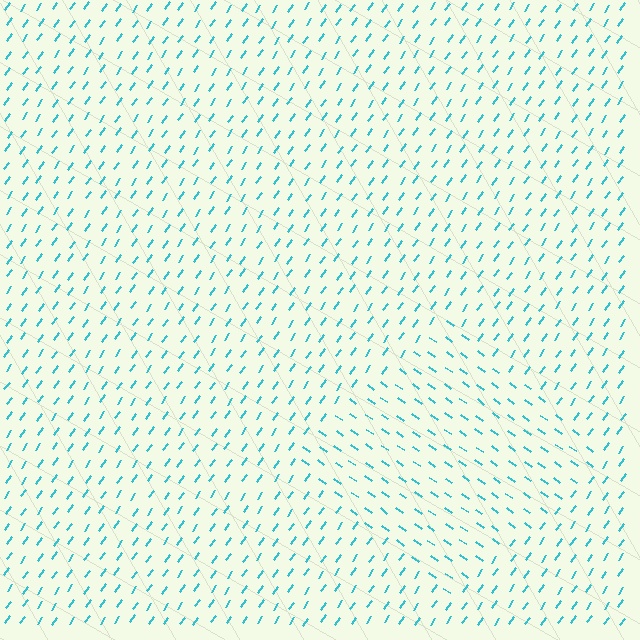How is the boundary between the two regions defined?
The boundary is defined purely by a change in line orientation (approximately 89 degrees difference). All lines are the same color and thickness.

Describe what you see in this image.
The image is filled with small cyan line segments. A diamond region in the image has lines oriented differently from the surrounding lines, creating a visible texture boundary.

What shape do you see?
I see a diamond.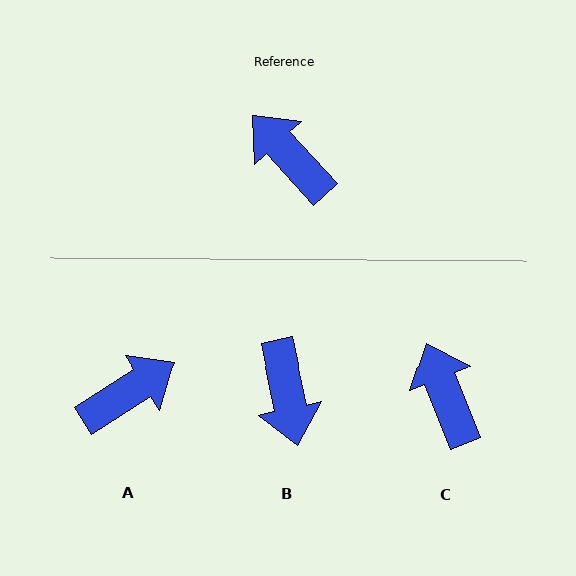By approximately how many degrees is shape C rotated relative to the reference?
Approximately 21 degrees clockwise.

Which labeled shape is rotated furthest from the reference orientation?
B, about 149 degrees away.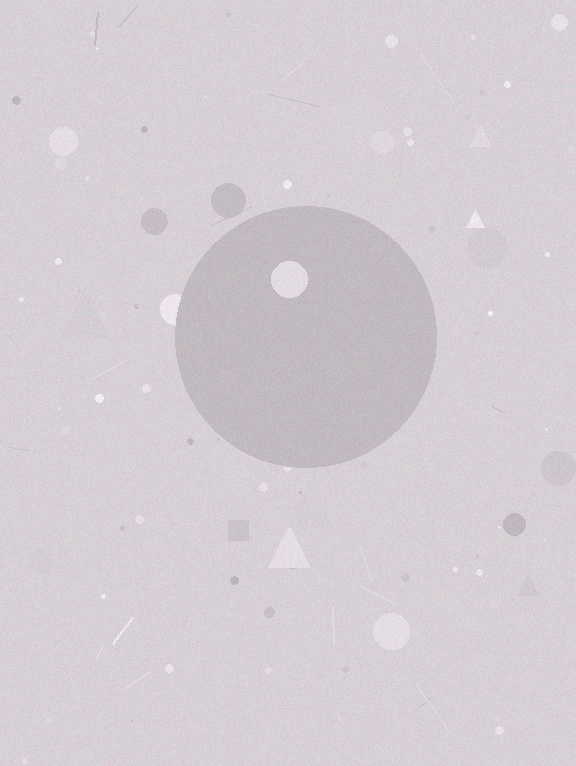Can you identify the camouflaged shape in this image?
The camouflaged shape is a circle.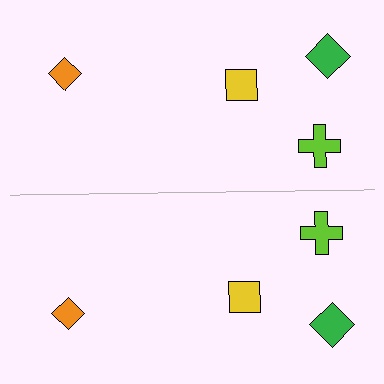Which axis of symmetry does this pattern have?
The pattern has a horizontal axis of symmetry running through the center of the image.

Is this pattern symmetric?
Yes, this pattern has bilateral (reflection) symmetry.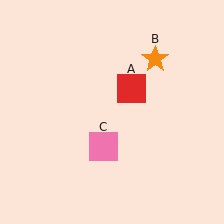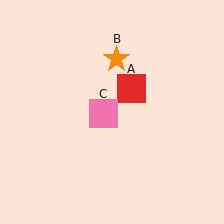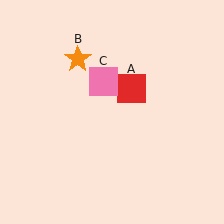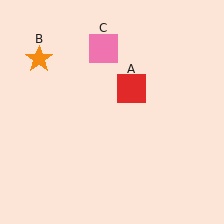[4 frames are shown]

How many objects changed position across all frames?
2 objects changed position: orange star (object B), pink square (object C).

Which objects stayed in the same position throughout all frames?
Red square (object A) remained stationary.